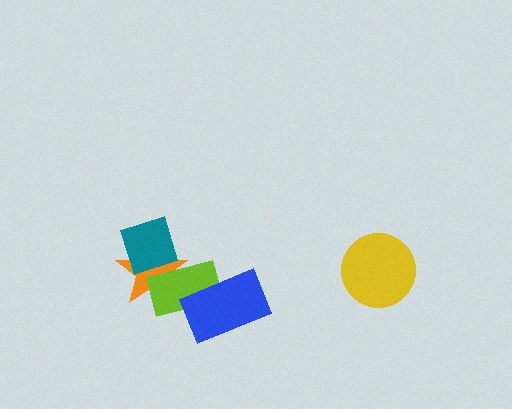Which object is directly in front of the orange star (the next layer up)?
The lime rectangle is directly in front of the orange star.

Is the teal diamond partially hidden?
No, no other shape covers it.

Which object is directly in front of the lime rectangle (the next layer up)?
The blue rectangle is directly in front of the lime rectangle.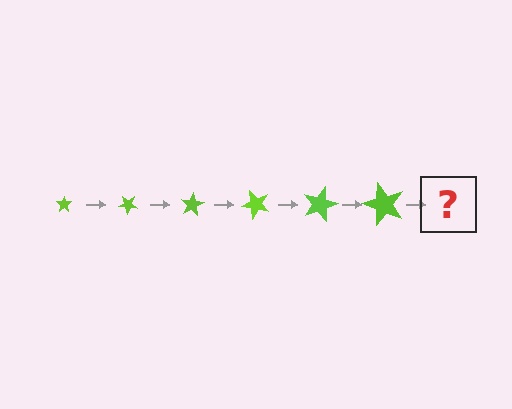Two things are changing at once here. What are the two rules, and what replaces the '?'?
The two rules are that the star grows larger each step and it rotates 40 degrees each step. The '?' should be a star, larger than the previous one and rotated 240 degrees from the start.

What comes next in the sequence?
The next element should be a star, larger than the previous one and rotated 240 degrees from the start.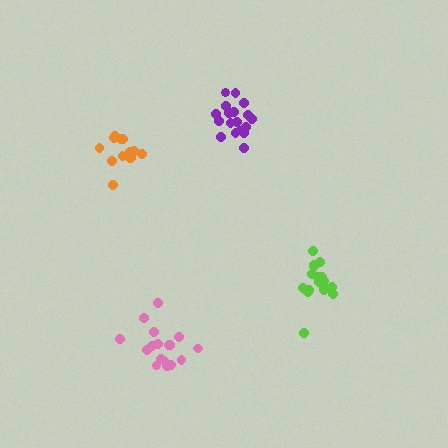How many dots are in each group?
Group 1: 17 dots, Group 2: 18 dots, Group 3: 13 dots, Group 4: 18 dots (66 total).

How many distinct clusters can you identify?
There are 4 distinct clusters.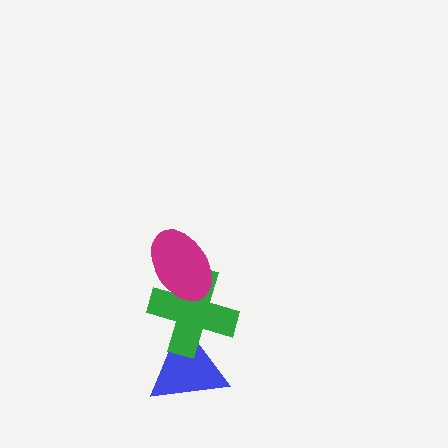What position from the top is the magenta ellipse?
The magenta ellipse is 1st from the top.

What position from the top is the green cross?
The green cross is 2nd from the top.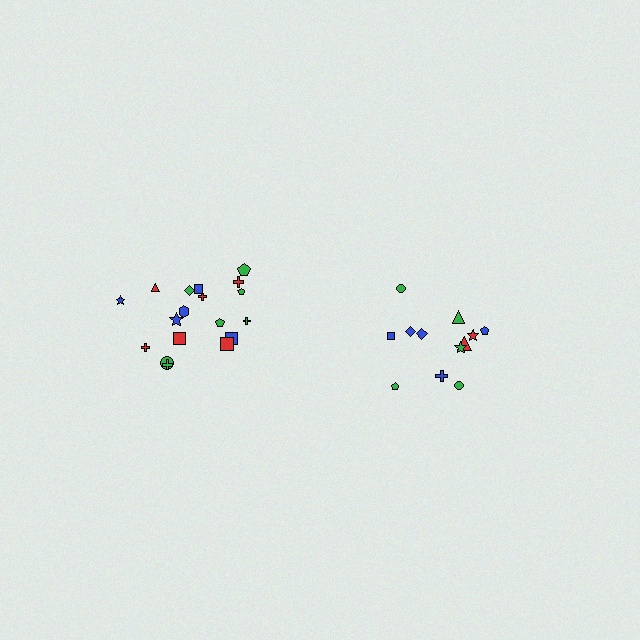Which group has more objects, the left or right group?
The left group.